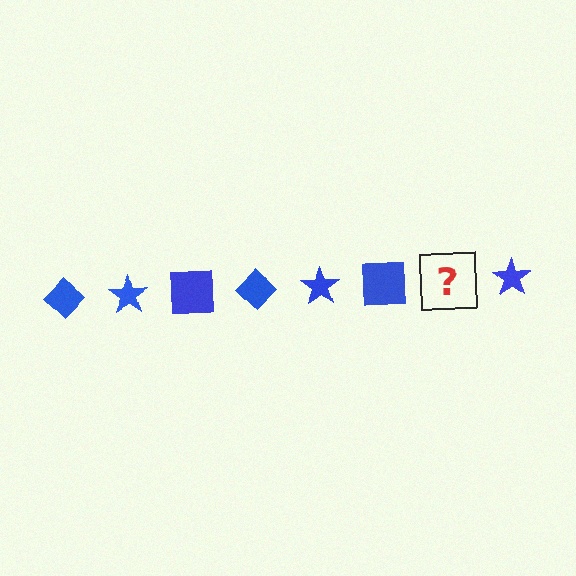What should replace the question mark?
The question mark should be replaced with a blue diamond.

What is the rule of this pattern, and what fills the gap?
The rule is that the pattern cycles through diamond, star, square shapes in blue. The gap should be filled with a blue diamond.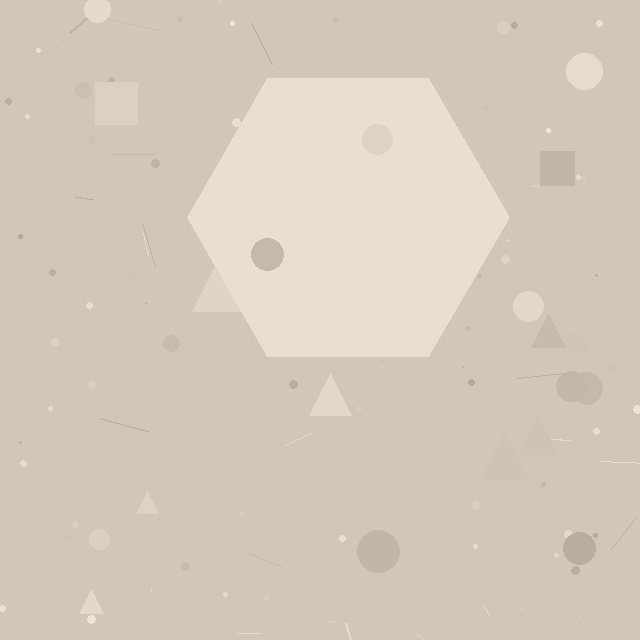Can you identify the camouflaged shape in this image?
The camouflaged shape is a hexagon.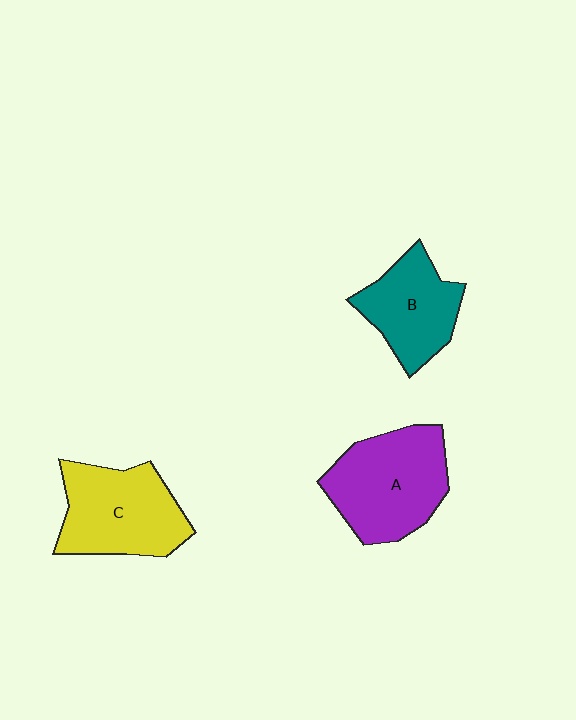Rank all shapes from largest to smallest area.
From largest to smallest: A (purple), C (yellow), B (teal).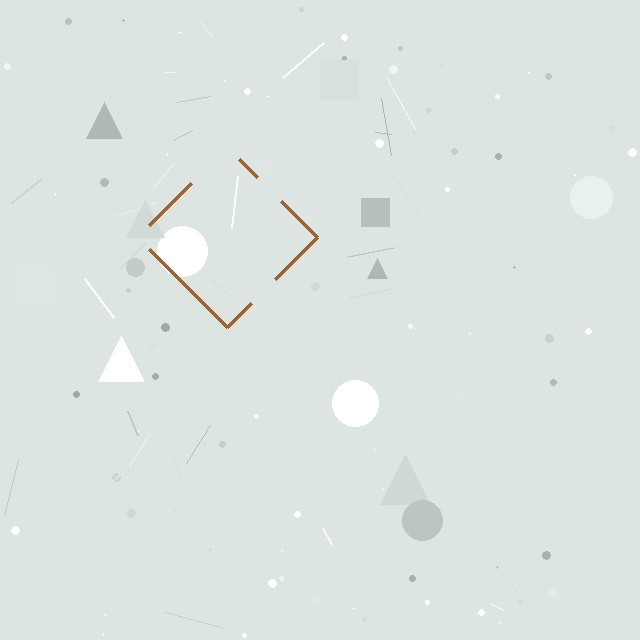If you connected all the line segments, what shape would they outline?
They would outline a diamond.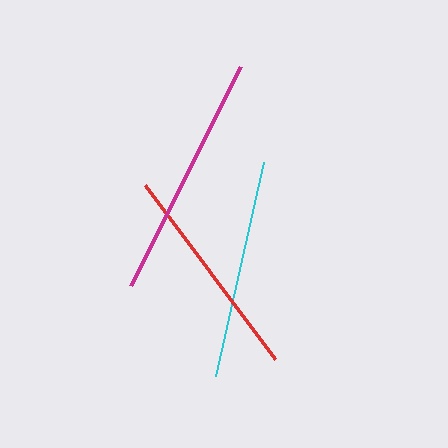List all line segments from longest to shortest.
From longest to shortest: magenta, cyan, red.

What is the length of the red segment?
The red segment is approximately 217 pixels long.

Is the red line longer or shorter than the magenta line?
The magenta line is longer than the red line.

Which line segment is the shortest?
The red line is the shortest at approximately 217 pixels.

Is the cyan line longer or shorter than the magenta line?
The magenta line is longer than the cyan line.